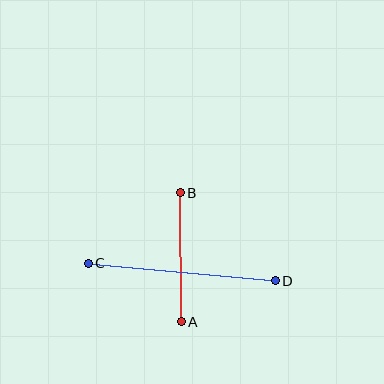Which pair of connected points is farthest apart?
Points C and D are farthest apart.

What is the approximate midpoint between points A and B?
The midpoint is at approximately (181, 257) pixels.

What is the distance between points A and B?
The distance is approximately 129 pixels.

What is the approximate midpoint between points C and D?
The midpoint is at approximately (182, 272) pixels.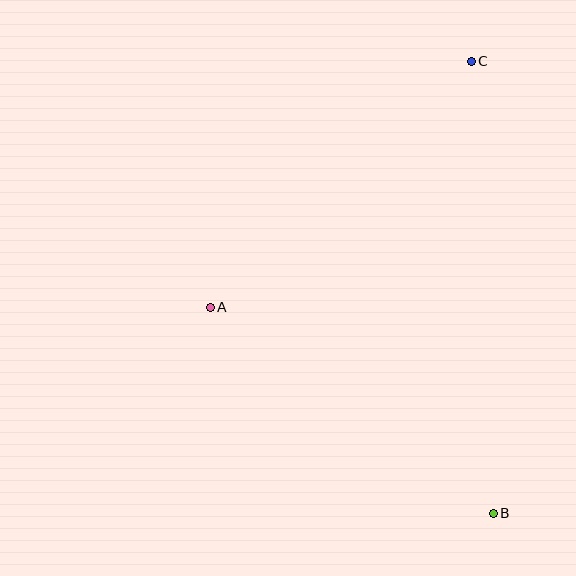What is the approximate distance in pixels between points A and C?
The distance between A and C is approximately 359 pixels.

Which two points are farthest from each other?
Points B and C are farthest from each other.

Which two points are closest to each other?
Points A and B are closest to each other.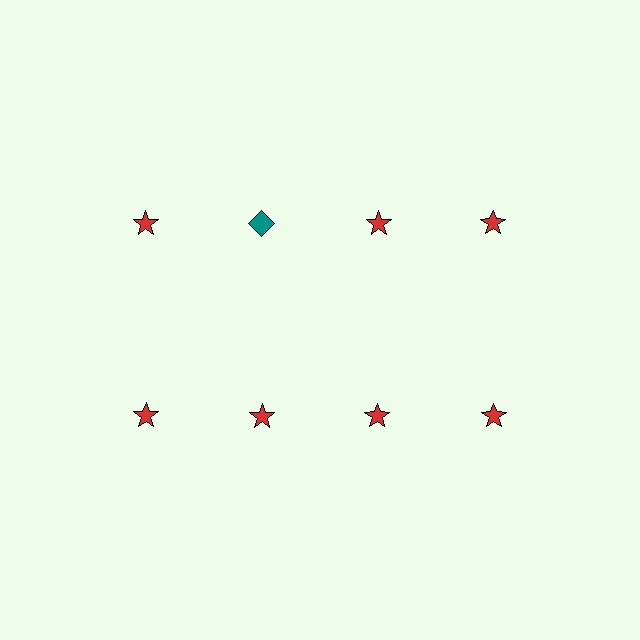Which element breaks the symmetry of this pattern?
The teal diamond in the top row, second from left column breaks the symmetry. All other shapes are red stars.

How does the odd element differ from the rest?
It differs in both color (teal instead of red) and shape (diamond instead of star).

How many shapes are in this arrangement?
There are 8 shapes arranged in a grid pattern.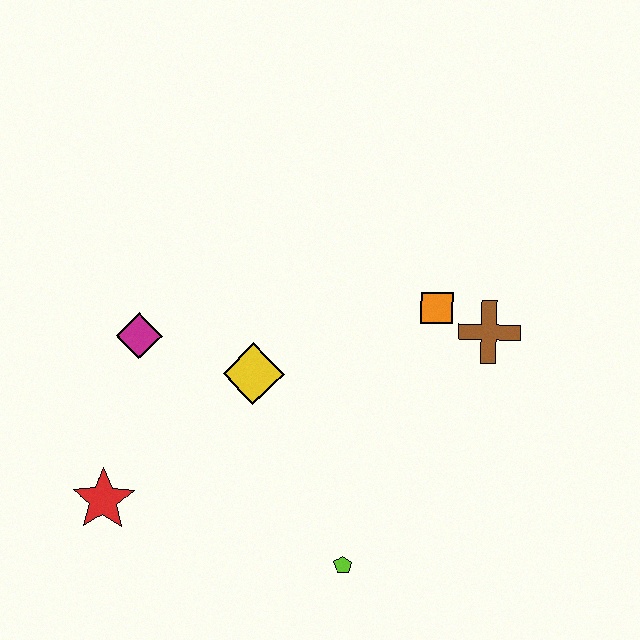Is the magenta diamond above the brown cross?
No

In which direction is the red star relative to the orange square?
The red star is to the left of the orange square.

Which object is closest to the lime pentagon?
The yellow diamond is closest to the lime pentagon.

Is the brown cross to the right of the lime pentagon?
Yes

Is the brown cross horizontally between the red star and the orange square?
No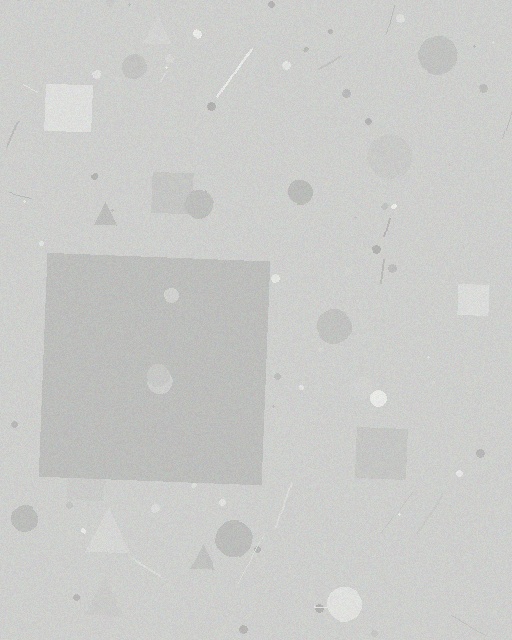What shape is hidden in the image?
A square is hidden in the image.